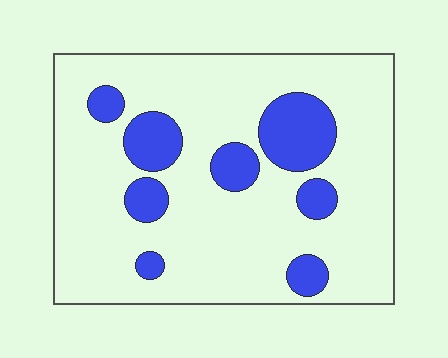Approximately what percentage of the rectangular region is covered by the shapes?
Approximately 20%.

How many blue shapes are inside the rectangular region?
8.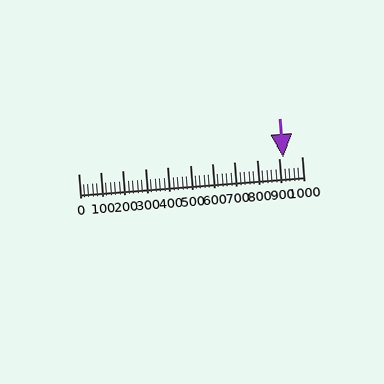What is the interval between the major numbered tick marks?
The major tick marks are spaced 100 units apart.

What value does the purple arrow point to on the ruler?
The purple arrow points to approximately 918.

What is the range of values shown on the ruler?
The ruler shows values from 0 to 1000.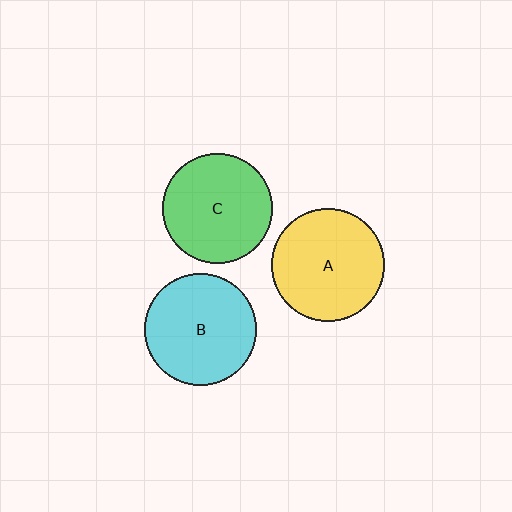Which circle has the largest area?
Circle A (yellow).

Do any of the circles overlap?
No, none of the circles overlap.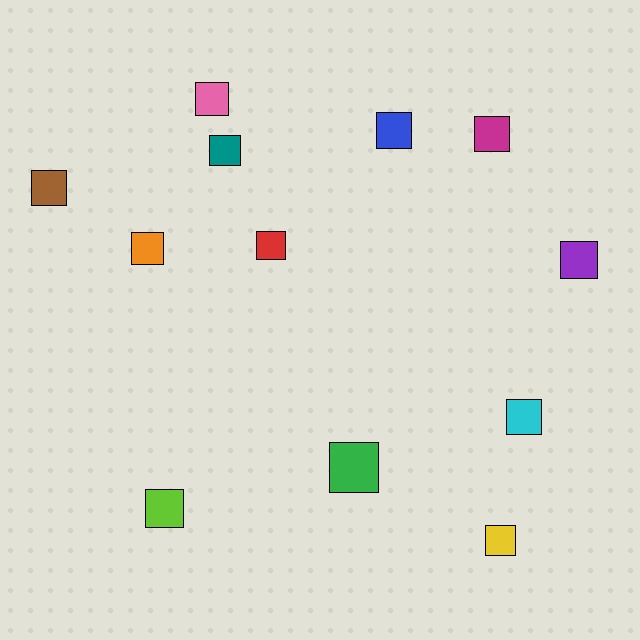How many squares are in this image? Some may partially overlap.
There are 12 squares.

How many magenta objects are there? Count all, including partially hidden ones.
There is 1 magenta object.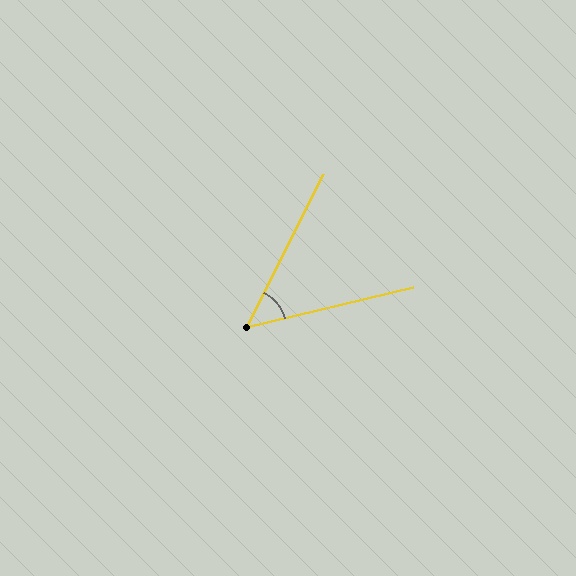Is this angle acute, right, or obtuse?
It is acute.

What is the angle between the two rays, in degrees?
Approximately 50 degrees.